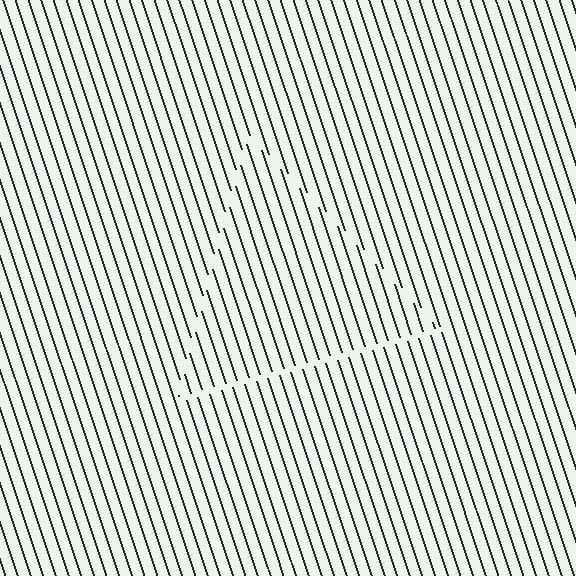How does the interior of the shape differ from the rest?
The interior of the shape contains the same grating, shifted by half a period — the contour is defined by the phase discontinuity where line-ends from the inner and outer gratings abut.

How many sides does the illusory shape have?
3 sides — the line-ends trace a triangle.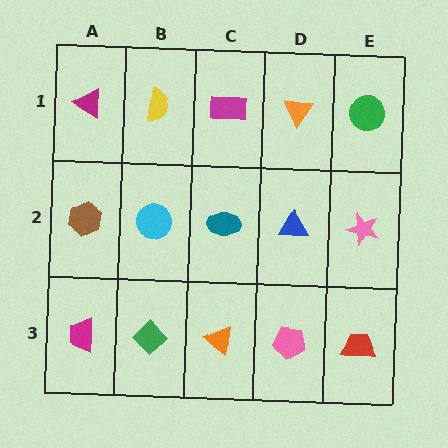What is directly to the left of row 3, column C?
A green diamond.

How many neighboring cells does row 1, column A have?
2.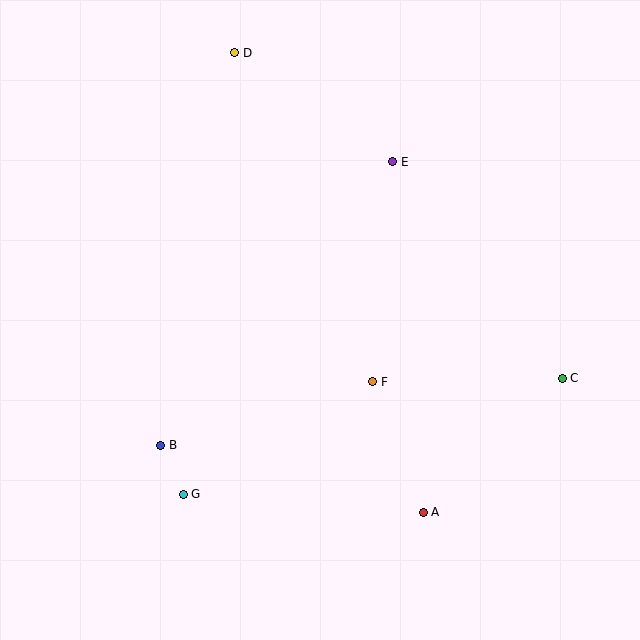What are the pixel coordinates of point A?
Point A is at (423, 512).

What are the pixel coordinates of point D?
Point D is at (235, 53).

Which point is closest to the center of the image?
Point F at (373, 382) is closest to the center.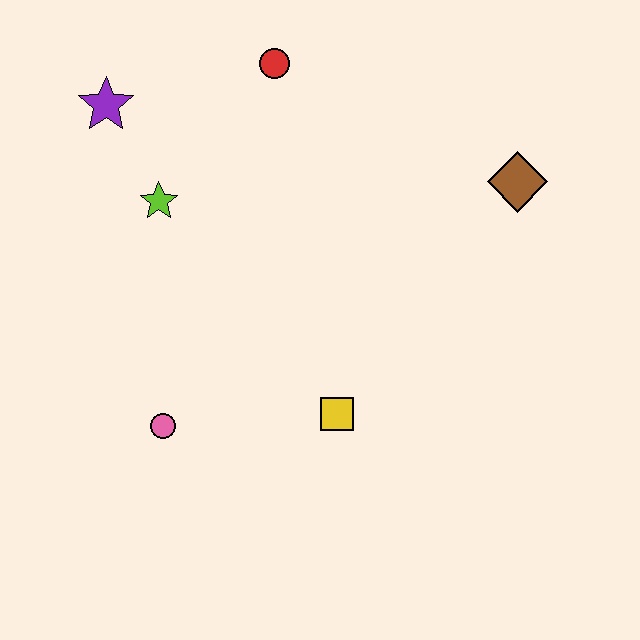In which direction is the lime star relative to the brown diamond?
The lime star is to the left of the brown diamond.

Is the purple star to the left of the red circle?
Yes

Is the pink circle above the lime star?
No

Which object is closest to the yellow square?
The pink circle is closest to the yellow square.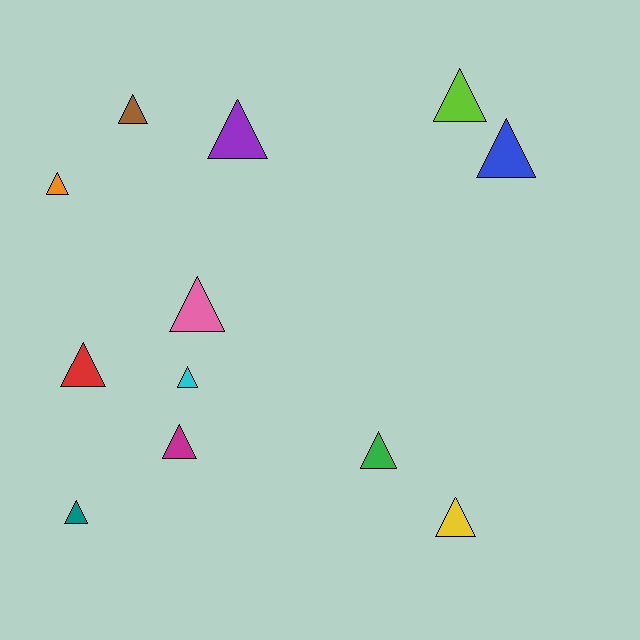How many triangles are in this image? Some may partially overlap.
There are 12 triangles.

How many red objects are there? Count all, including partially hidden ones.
There is 1 red object.